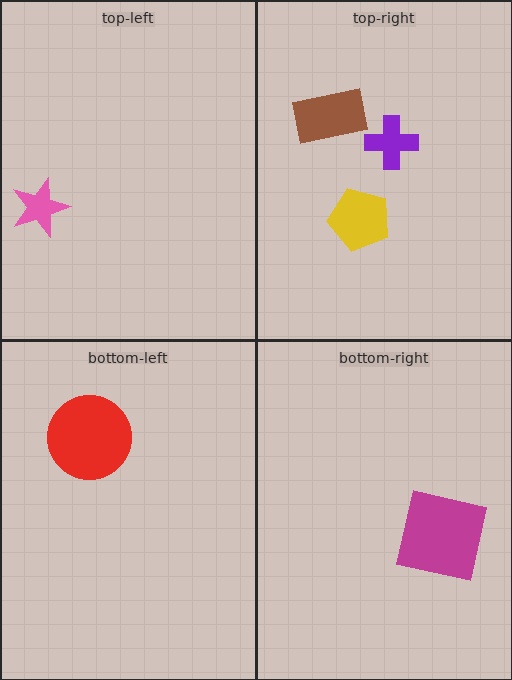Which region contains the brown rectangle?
The top-right region.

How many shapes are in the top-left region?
1.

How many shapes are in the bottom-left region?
1.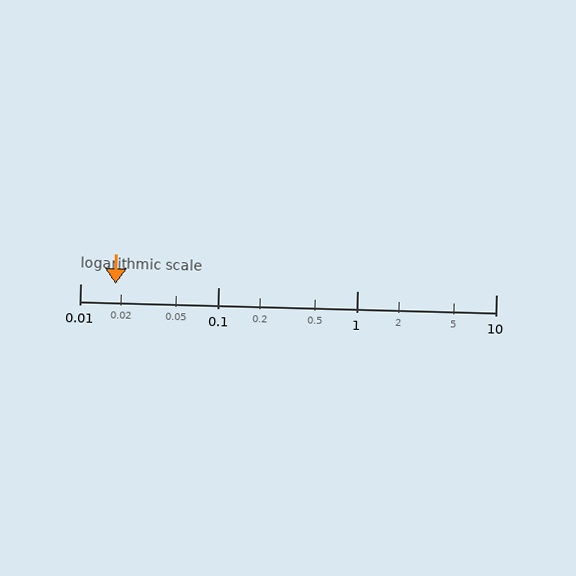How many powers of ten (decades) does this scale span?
The scale spans 3 decades, from 0.01 to 10.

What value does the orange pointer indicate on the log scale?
The pointer indicates approximately 0.018.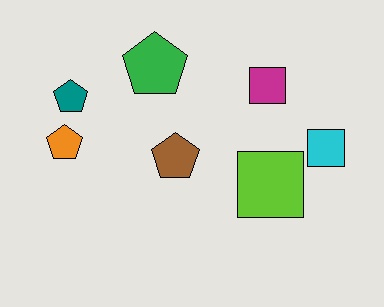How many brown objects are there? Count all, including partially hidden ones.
There is 1 brown object.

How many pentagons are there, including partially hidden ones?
There are 4 pentagons.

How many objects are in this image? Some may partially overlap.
There are 7 objects.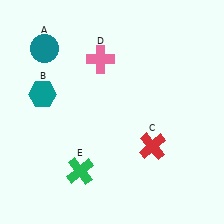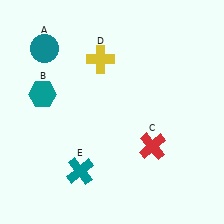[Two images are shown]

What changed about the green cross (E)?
In Image 1, E is green. In Image 2, it changed to teal.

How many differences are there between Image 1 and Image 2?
There are 2 differences between the two images.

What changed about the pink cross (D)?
In Image 1, D is pink. In Image 2, it changed to yellow.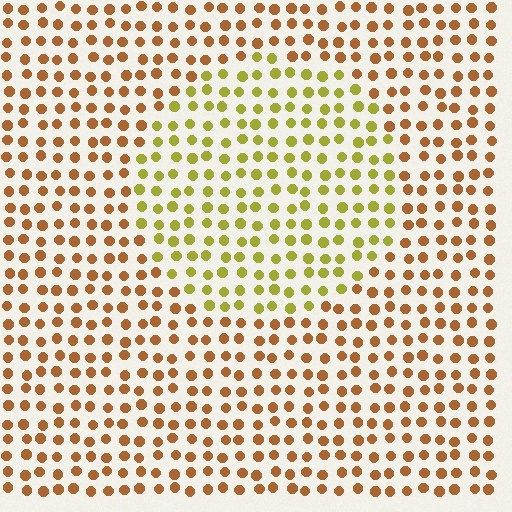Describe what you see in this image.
The image is filled with small brown elements in a uniform arrangement. A circle-shaped region is visible where the elements are tinted to a slightly different hue, forming a subtle color boundary.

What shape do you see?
I see a circle.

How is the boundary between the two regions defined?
The boundary is defined purely by a slight shift in hue (about 40 degrees). Spacing, size, and orientation are identical on both sides.